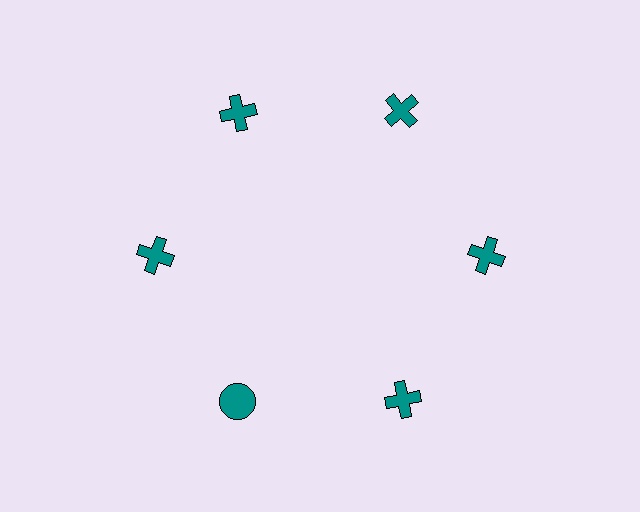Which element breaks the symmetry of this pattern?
The teal circle at roughly the 7 o'clock position breaks the symmetry. All other shapes are teal crosses.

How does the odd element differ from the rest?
It has a different shape: circle instead of cross.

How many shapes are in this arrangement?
There are 6 shapes arranged in a ring pattern.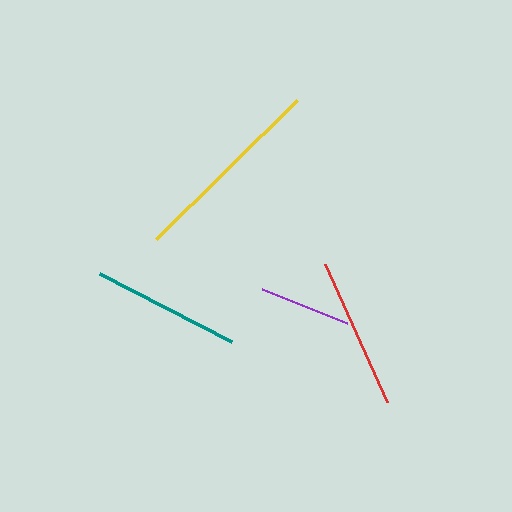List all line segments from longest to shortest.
From longest to shortest: yellow, red, teal, purple.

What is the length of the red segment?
The red segment is approximately 151 pixels long.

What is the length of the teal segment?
The teal segment is approximately 148 pixels long.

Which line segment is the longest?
The yellow line is the longest at approximately 198 pixels.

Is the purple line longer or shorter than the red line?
The red line is longer than the purple line.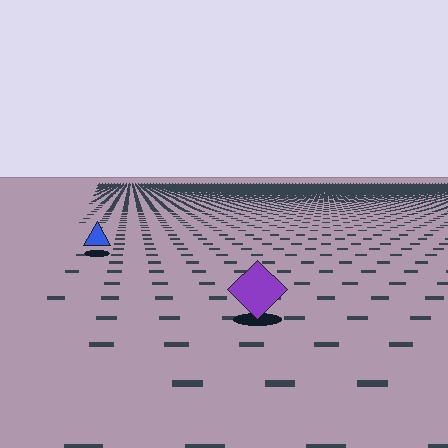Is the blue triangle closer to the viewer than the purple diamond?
No. The purple diamond is closer — you can tell from the texture gradient: the ground texture is coarser near it.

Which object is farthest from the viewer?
The blue triangle is farthest from the viewer. It appears smaller and the ground texture around it is denser.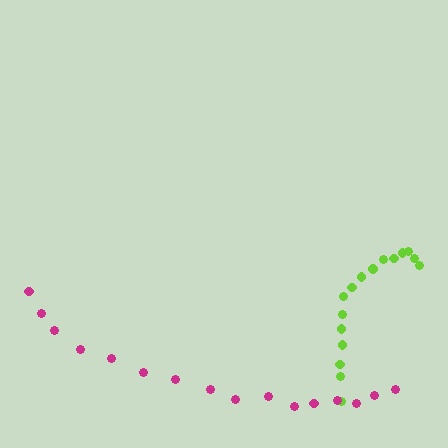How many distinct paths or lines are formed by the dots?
There are 2 distinct paths.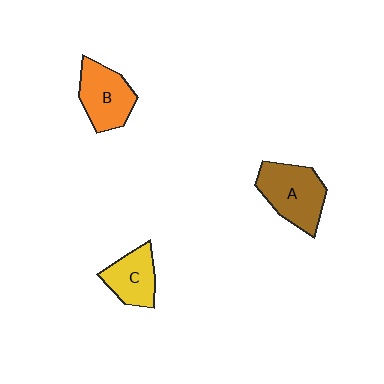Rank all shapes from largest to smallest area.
From largest to smallest: A (brown), B (orange), C (yellow).